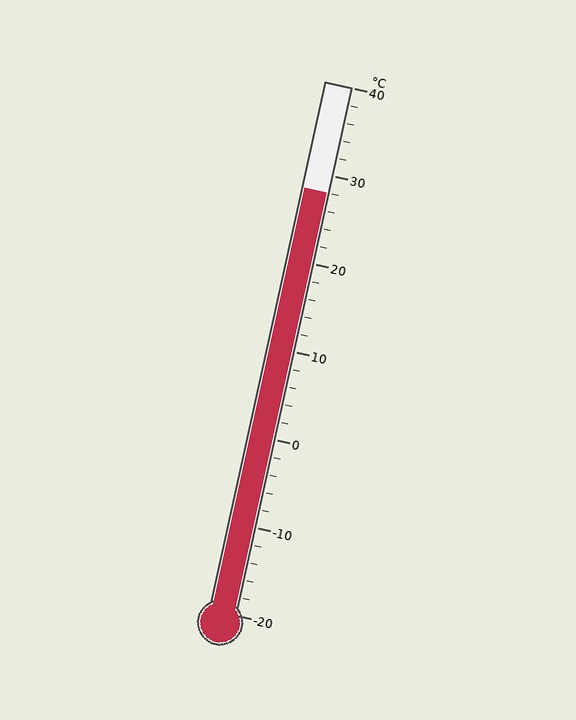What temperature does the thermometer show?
The thermometer shows approximately 28°C.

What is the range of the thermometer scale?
The thermometer scale ranges from -20°C to 40°C.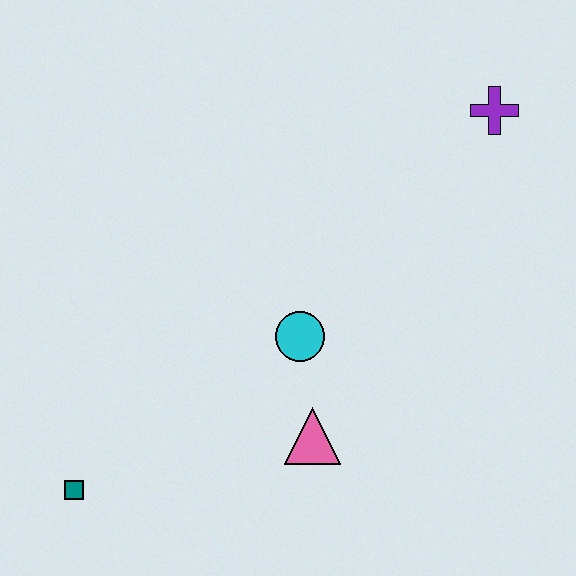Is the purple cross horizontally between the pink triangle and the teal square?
No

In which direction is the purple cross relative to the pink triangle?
The purple cross is above the pink triangle.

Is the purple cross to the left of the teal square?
No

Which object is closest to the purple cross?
The cyan circle is closest to the purple cross.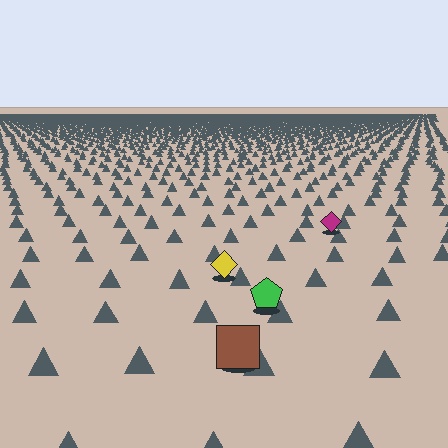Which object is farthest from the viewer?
The magenta diamond is farthest from the viewer. It appears smaller and the ground texture around it is denser.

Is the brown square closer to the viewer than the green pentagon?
Yes. The brown square is closer — you can tell from the texture gradient: the ground texture is coarser near it.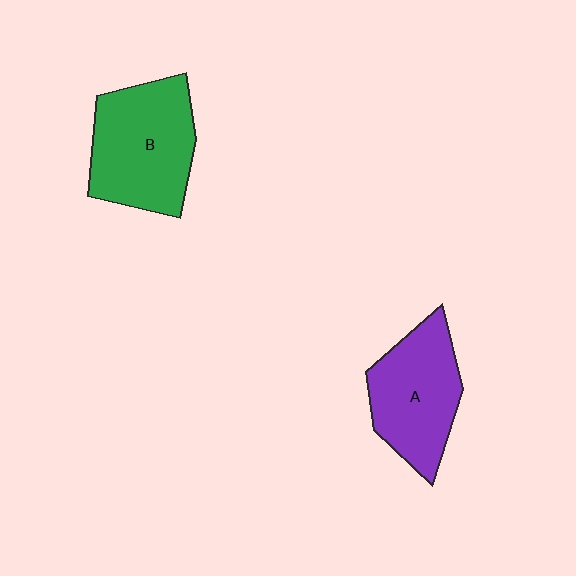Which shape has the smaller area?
Shape A (purple).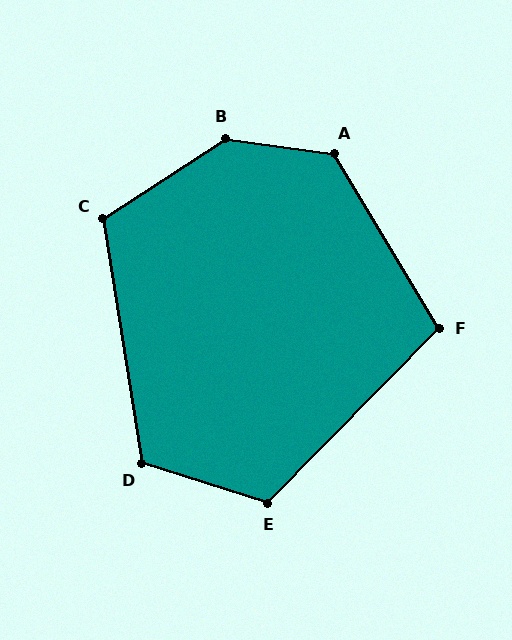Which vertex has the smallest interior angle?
F, at approximately 105 degrees.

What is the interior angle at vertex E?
Approximately 117 degrees (obtuse).